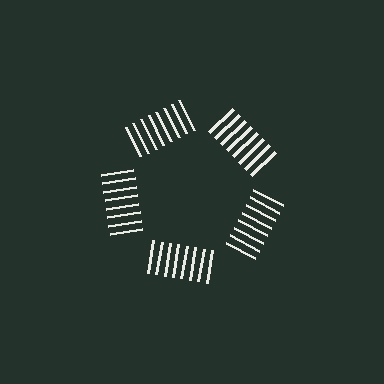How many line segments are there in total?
40 — 8 along each of the 5 edges.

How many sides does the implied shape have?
5 sides — the line-ends trace a pentagon.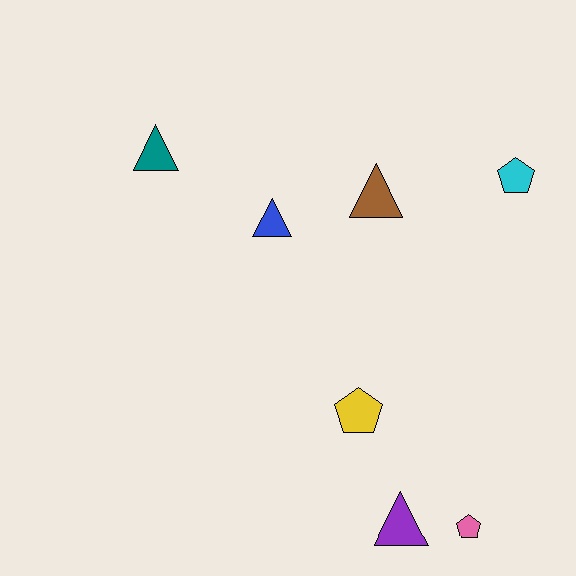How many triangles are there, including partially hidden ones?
There are 4 triangles.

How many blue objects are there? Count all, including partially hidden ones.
There is 1 blue object.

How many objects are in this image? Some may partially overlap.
There are 7 objects.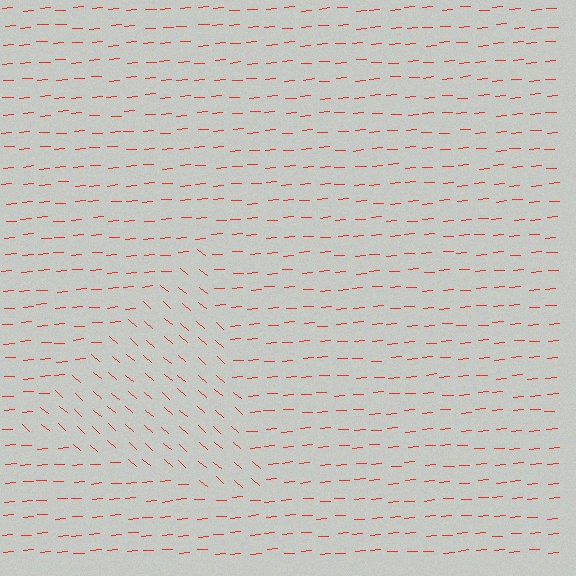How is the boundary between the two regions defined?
The boundary is defined purely by a change in line orientation (approximately 45 degrees difference). All lines are the same color and thickness.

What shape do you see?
I see a triangle.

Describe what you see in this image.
The image is filled with small red line segments. A triangle region in the image has lines oriented differently from the surrounding lines, creating a visible texture boundary.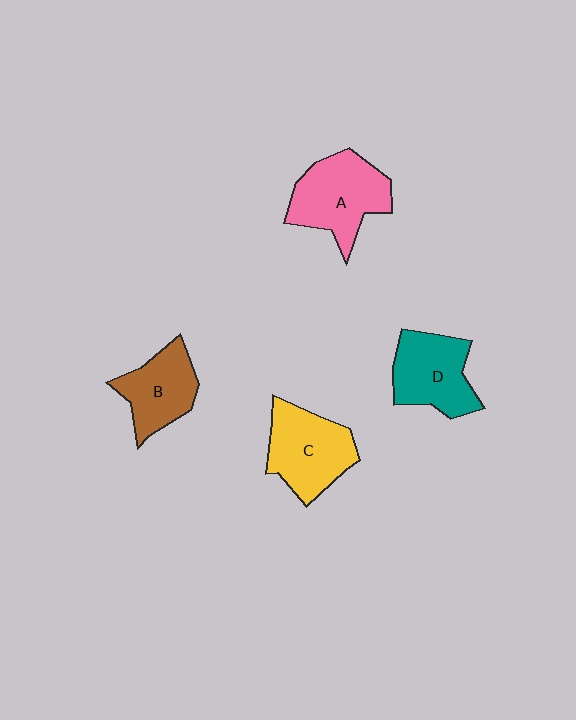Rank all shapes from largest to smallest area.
From largest to smallest: A (pink), C (yellow), D (teal), B (brown).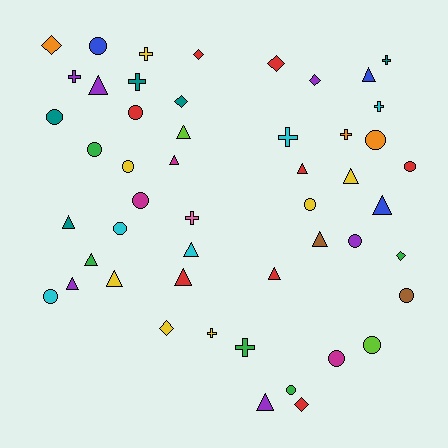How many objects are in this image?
There are 50 objects.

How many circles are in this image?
There are 16 circles.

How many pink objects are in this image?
There is 1 pink object.